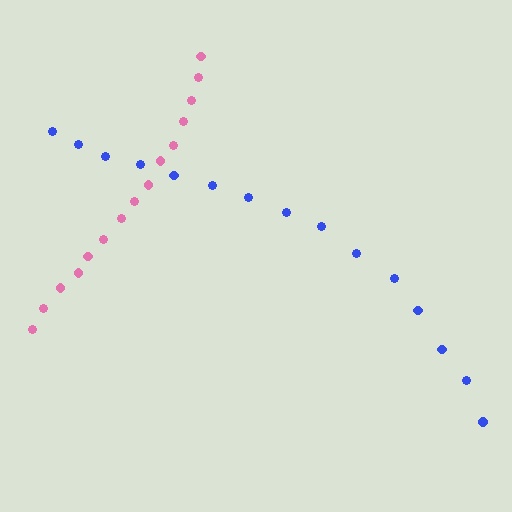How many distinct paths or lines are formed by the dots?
There are 2 distinct paths.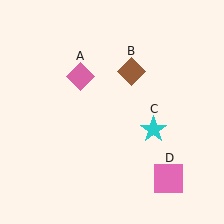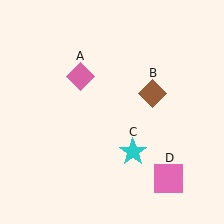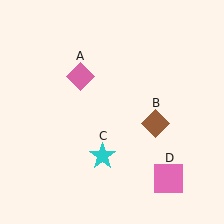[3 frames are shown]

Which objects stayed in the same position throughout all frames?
Pink diamond (object A) and pink square (object D) remained stationary.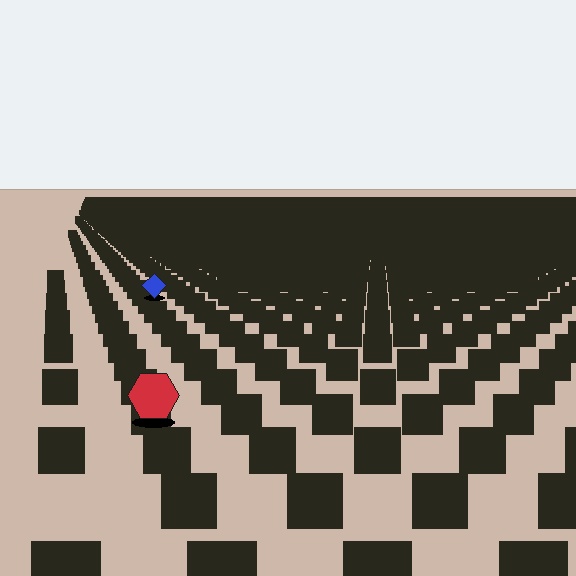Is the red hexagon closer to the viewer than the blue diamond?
Yes. The red hexagon is closer — you can tell from the texture gradient: the ground texture is coarser near it.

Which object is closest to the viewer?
The red hexagon is closest. The texture marks near it are larger and more spread out.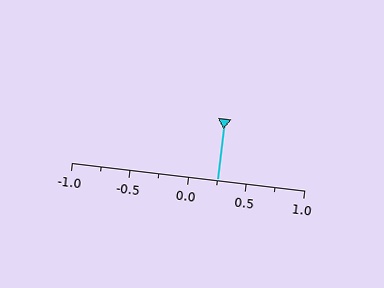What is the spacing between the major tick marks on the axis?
The major ticks are spaced 0.5 apart.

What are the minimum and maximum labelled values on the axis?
The axis runs from -1.0 to 1.0.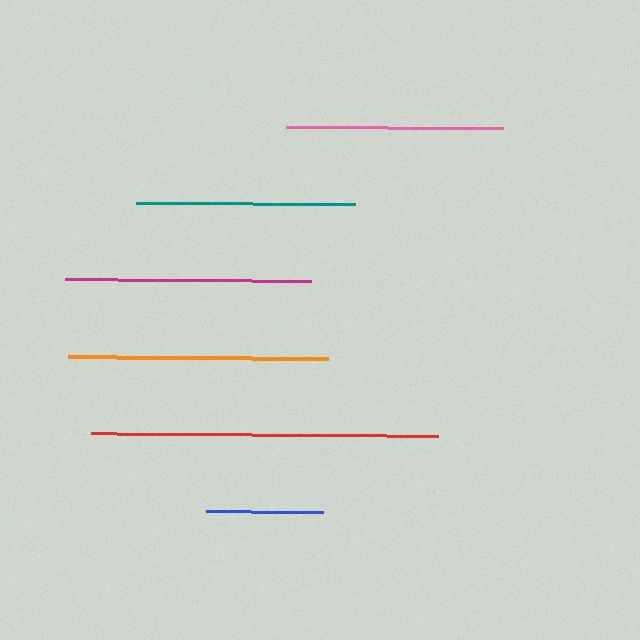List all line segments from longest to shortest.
From longest to shortest: red, orange, magenta, teal, pink, blue.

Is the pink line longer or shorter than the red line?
The red line is longer than the pink line.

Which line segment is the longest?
The red line is the longest at approximately 347 pixels.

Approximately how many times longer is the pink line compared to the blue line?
The pink line is approximately 1.8 times the length of the blue line.